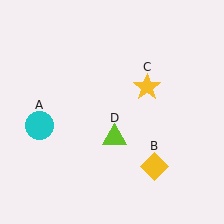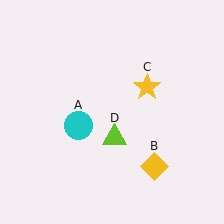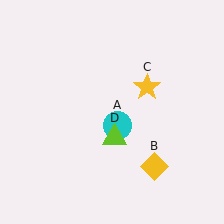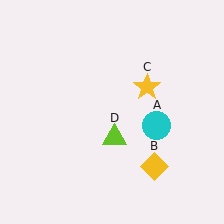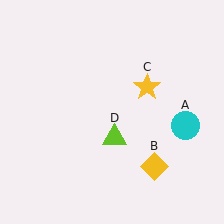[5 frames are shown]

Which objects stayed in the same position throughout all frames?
Yellow diamond (object B) and yellow star (object C) and lime triangle (object D) remained stationary.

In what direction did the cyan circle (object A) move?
The cyan circle (object A) moved right.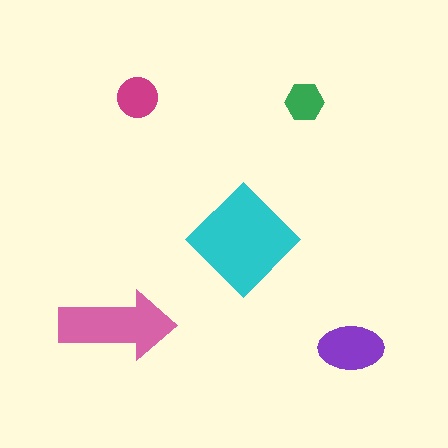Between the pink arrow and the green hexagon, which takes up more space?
The pink arrow.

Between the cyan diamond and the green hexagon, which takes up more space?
The cyan diamond.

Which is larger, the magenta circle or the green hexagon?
The magenta circle.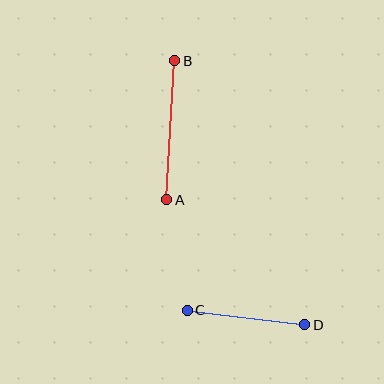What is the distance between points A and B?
The distance is approximately 140 pixels.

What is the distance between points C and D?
The distance is approximately 118 pixels.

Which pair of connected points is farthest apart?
Points A and B are farthest apart.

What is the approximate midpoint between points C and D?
The midpoint is at approximately (246, 317) pixels.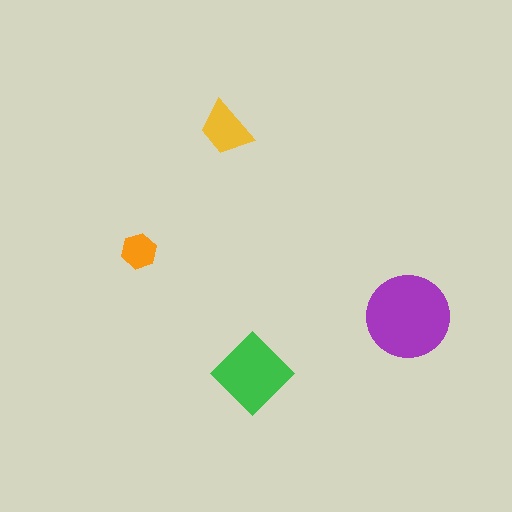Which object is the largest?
The purple circle.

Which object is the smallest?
The orange hexagon.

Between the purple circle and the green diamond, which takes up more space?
The purple circle.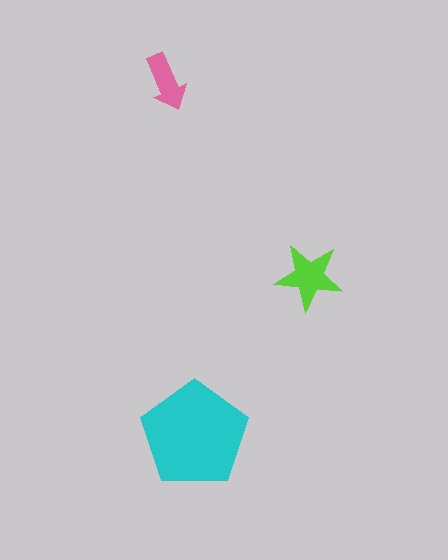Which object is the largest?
The cyan pentagon.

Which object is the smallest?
The pink arrow.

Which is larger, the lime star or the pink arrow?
The lime star.